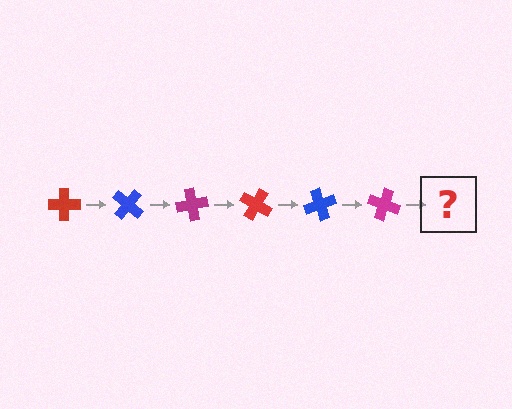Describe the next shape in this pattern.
It should be a red cross, rotated 240 degrees from the start.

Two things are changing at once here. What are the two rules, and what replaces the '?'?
The two rules are that it rotates 40 degrees each step and the color cycles through red, blue, and magenta. The '?' should be a red cross, rotated 240 degrees from the start.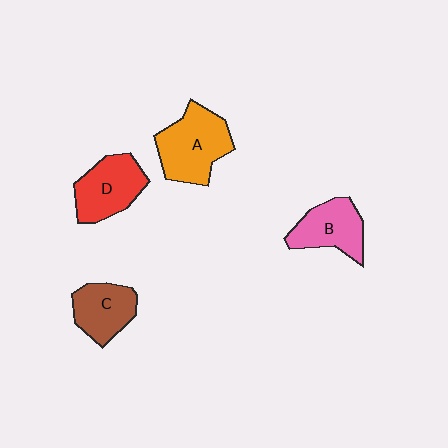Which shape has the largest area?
Shape A (orange).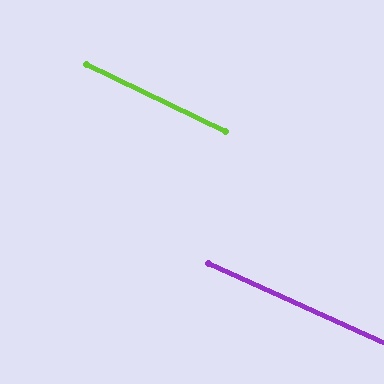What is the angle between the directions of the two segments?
Approximately 2 degrees.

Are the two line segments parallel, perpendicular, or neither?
Parallel — their directions differ by only 1.6°.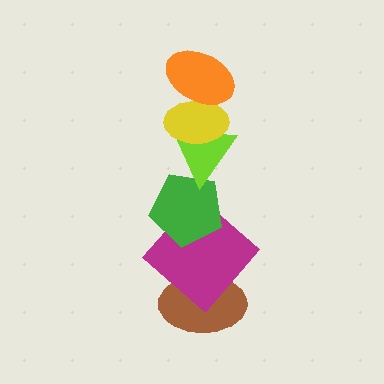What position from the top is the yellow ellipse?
The yellow ellipse is 2nd from the top.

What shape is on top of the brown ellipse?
The magenta diamond is on top of the brown ellipse.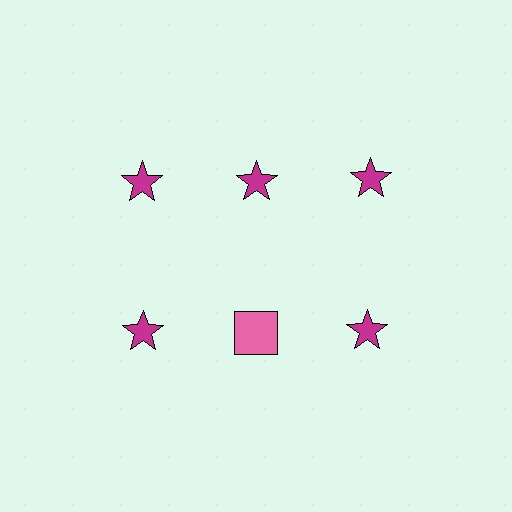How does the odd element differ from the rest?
It differs in both color (pink instead of magenta) and shape (square instead of star).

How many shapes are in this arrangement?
There are 6 shapes arranged in a grid pattern.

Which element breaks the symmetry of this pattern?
The pink square in the second row, second from left column breaks the symmetry. All other shapes are magenta stars.